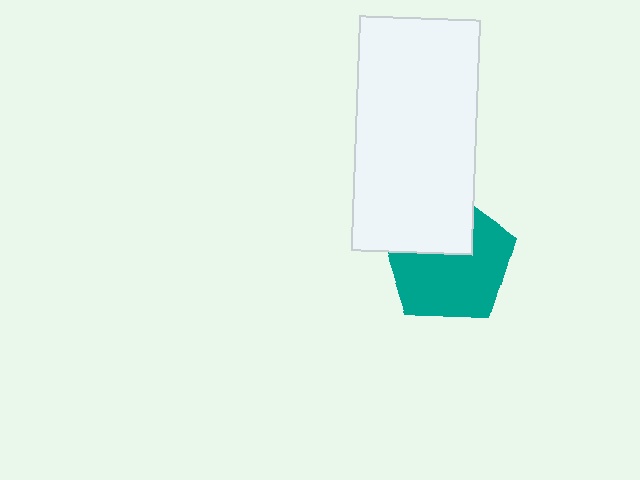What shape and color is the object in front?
The object in front is a white rectangle.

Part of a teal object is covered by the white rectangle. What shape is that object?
It is a pentagon.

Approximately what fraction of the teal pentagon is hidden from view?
Roughly 35% of the teal pentagon is hidden behind the white rectangle.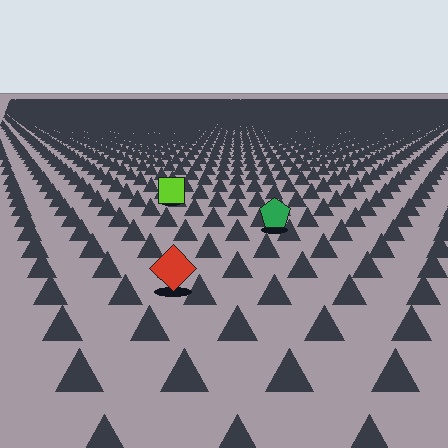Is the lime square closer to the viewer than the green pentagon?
No. The green pentagon is closer — you can tell from the texture gradient: the ground texture is coarser near it.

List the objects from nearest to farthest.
From nearest to farthest: the red diamond, the green pentagon, the lime square.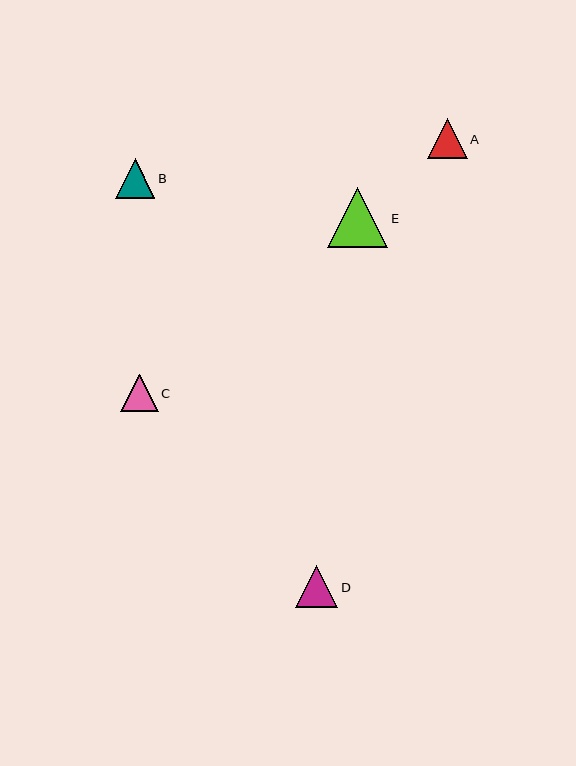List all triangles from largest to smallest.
From largest to smallest: E, D, A, B, C.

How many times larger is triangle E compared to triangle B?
Triangle E is approximately 1.5 times the size of triangle B.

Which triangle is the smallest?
Triangle C is the smallest with a size of approximately 38 pixels.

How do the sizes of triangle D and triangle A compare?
Triangle D and triangle A are approximately the same size.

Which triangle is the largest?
Triangle E is the largest with a size of approximately 60 pixels.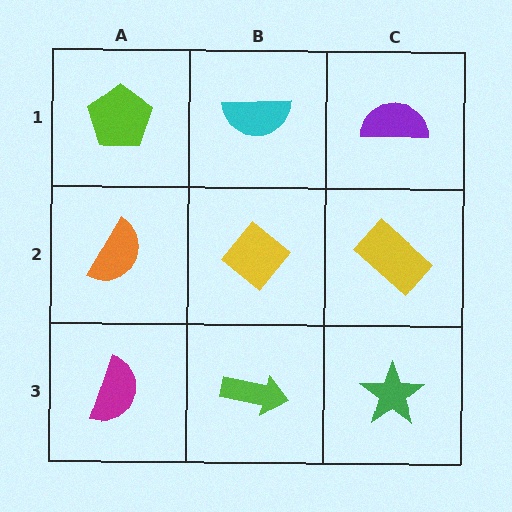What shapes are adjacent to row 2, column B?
A cyan semicircle (row 1, column B), a lime arrow (row 3, column B), an orange semicircle (row 2, column A), a yellow rectangle (row 2, column C).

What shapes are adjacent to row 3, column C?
A yellow rectangle (row 2, column C), a lime arrow (row 3, column B).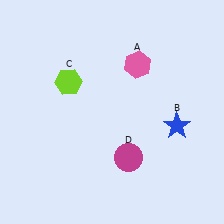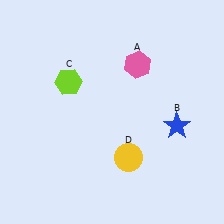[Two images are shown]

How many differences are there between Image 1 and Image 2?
There is 1 difference between the two images.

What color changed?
The circle (D) changed from magenta in Image 1 to yellow in Image 2.